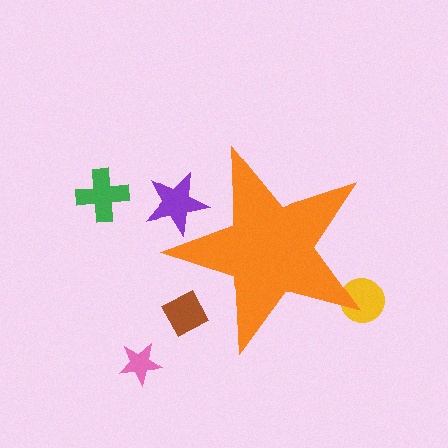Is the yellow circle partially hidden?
Yes, the yellow circle is partially hidden behind the orange star.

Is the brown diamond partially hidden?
Yes, the brown diamond is partially hidden behind the orange star.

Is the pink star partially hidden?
No, the pink star is fully visible.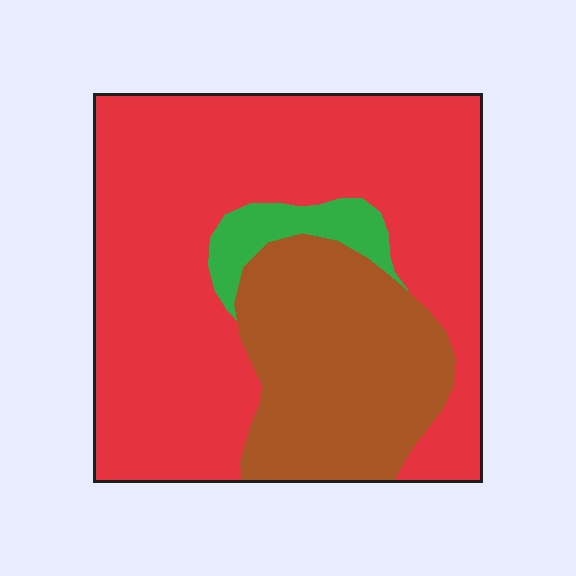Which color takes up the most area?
Red, at roughly 65%.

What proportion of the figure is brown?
Brown takes up about one quarter (1/4) of the figure.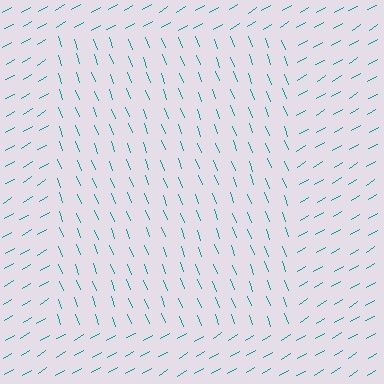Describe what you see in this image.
The image is filled with small teal line segments. A rectangle region in the image has lines oriented differently from the surrounding lines, creating a visible texture boundary.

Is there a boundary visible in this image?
Yes, there is a texture boundary formed by a change in line orientation.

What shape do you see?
I see a rectangle.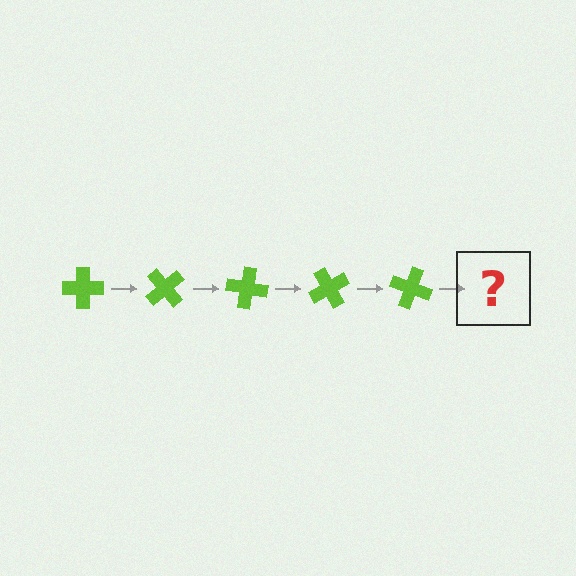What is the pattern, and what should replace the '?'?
The pattern is that the cross rotates 50 degrees each step. The '?' should be a lime cross rotated 250 degrees.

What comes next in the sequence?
The next element should be a lime cross rotated 250 degrees.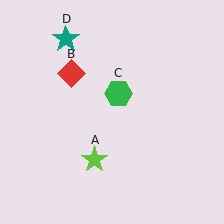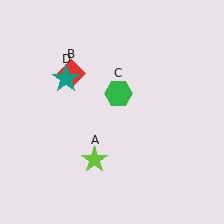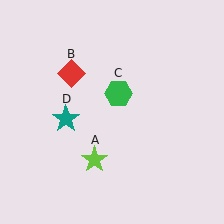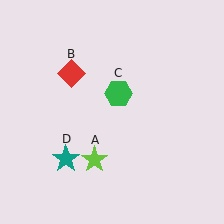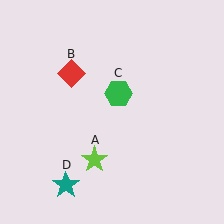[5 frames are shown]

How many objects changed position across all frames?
1 object changed position: teal star (object D).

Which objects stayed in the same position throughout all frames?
Lime star (object A) and red diamond (object B) and green hexagon (object C) remained stationary.